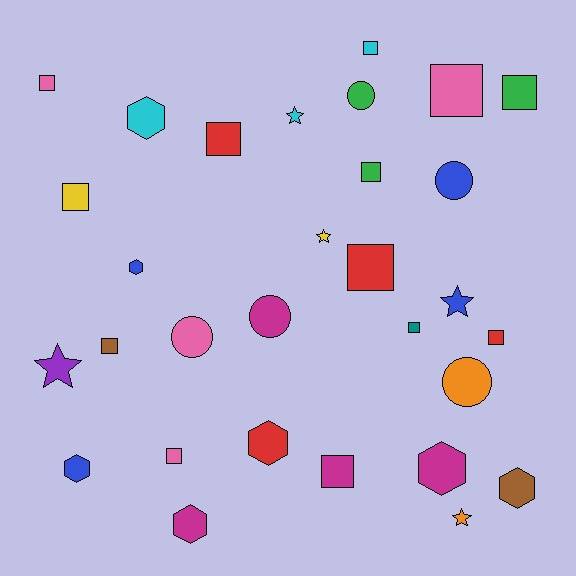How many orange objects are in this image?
There are 2 orange objects.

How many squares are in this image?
There are 13 squares.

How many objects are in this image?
There are 30 objects.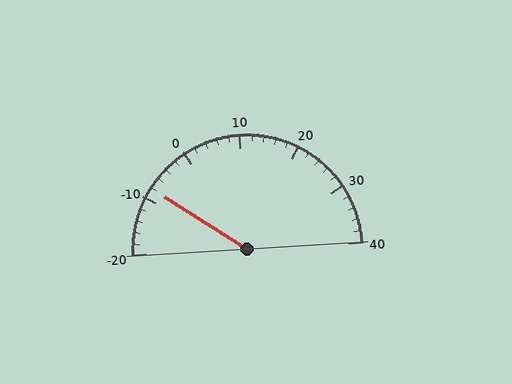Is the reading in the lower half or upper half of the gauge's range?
The reading is in the lower half of the range (-20 to 40).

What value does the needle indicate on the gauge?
The needle indicates approximately -8.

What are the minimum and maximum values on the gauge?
The gauge ranges from -20 to 40.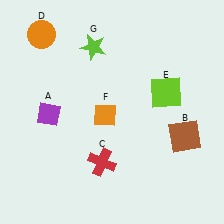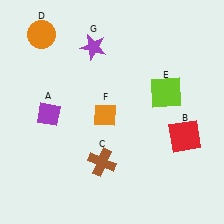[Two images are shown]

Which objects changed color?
B changed from brown to red. C changed from red to brown. G changed from lime to purple.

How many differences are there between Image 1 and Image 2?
There are 3 differences between the two images.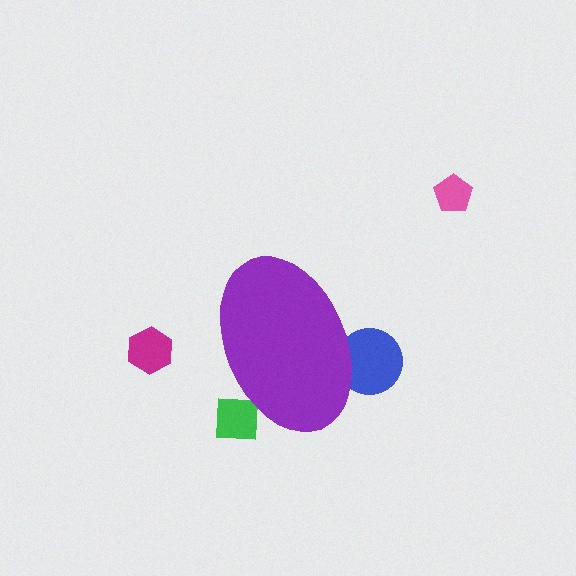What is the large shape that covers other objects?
A purple ellipse.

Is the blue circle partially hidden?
Yes, the blue circle is partially hidden behind the purple ellipse.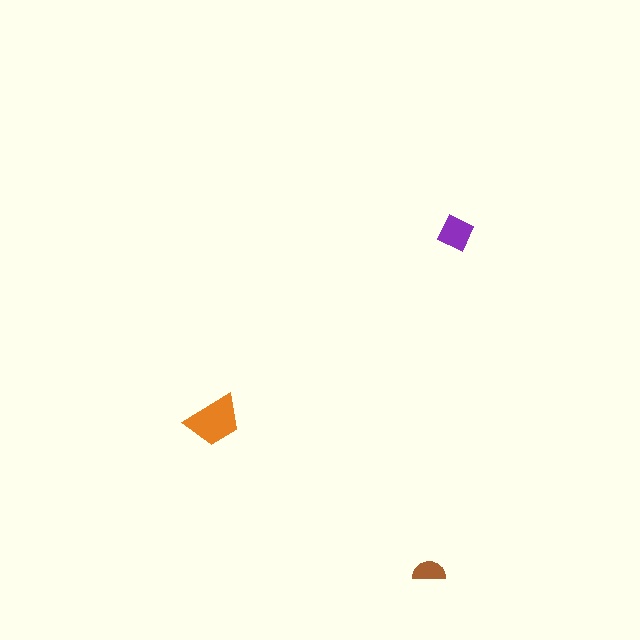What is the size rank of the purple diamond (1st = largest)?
2nd.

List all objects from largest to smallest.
The orange trapezoid, the purple diamond, the brown semicircle.